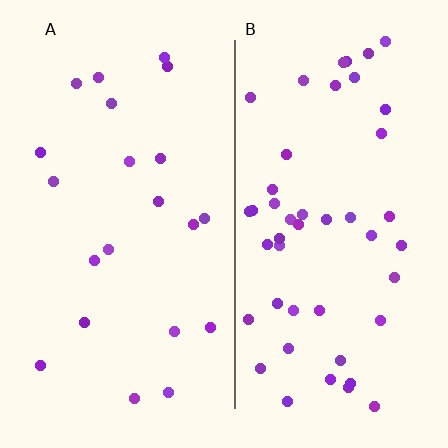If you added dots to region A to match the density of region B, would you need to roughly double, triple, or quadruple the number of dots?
Approximately double.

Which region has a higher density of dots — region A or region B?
B (the right).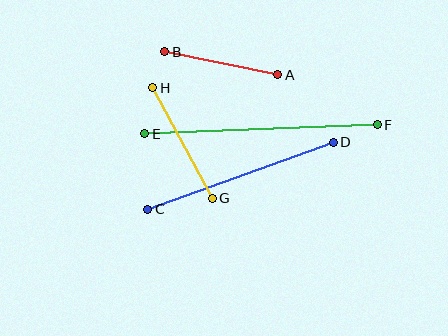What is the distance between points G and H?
The distance is approximately 126 pixels.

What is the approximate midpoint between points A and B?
The midpoint is at approximately (221, 63) pixels.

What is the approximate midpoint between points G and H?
The midpoint is at approximately (182, 143) pixels.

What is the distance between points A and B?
The distance is approximately 116 pixels.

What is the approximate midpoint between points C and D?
The midpoint is at approximately (241, 176) pixels.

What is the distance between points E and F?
The distance is approximately 233 pixels.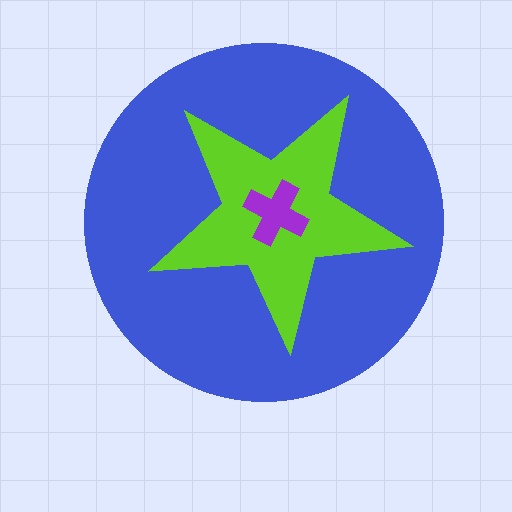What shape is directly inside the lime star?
The purple cross.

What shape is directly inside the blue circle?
The lime star.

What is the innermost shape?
The purple cross.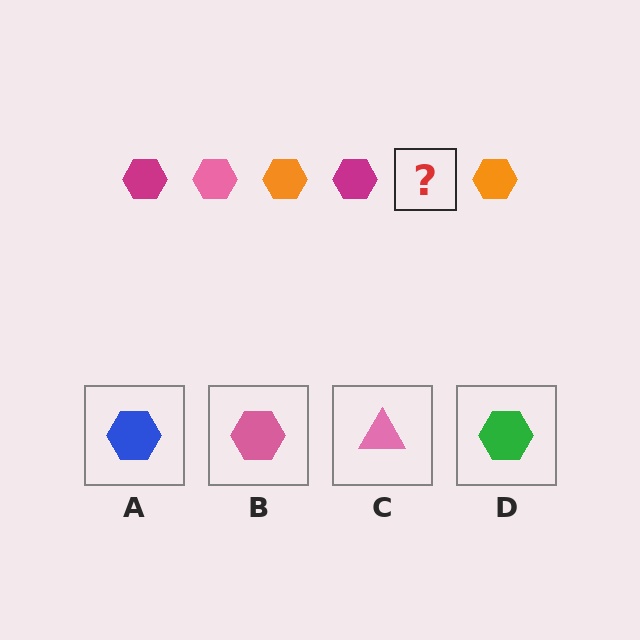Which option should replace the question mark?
Option B.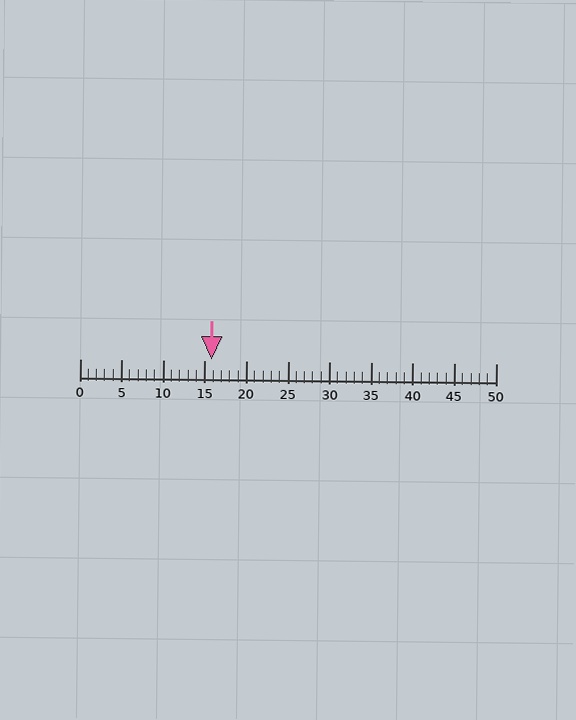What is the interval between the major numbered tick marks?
The major tick marks are spaced 5 units apart.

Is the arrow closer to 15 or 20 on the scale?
The arrow is closer to 15.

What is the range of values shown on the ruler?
The ruler shows values from 0 to 50.